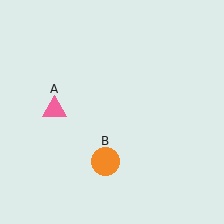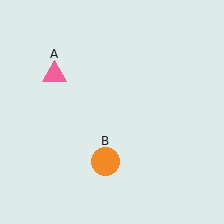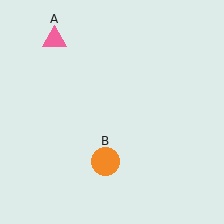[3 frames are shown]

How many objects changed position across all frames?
1 object changed position: pink triangle (object A).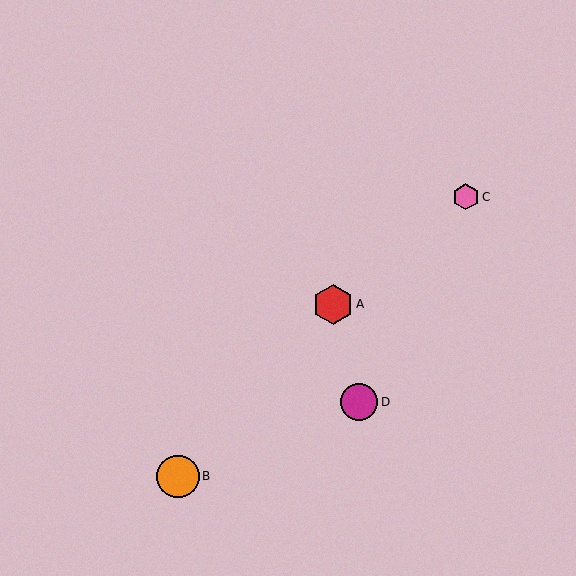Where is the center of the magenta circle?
The center of the magenta circle is at (359, 402).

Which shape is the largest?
The orange circle (labeled B) is the largest.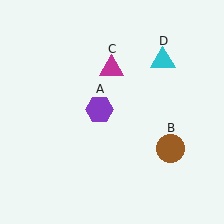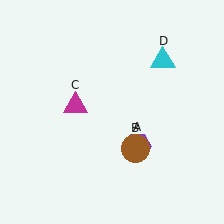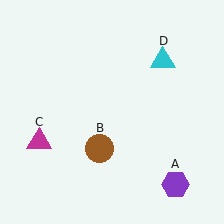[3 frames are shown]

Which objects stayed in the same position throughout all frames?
Cyan triangle (object D) remained stationary.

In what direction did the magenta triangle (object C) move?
The magenta triangle (object C) moved down and to the left.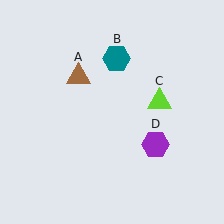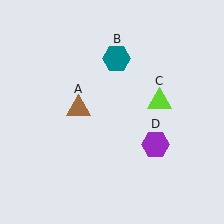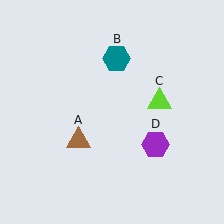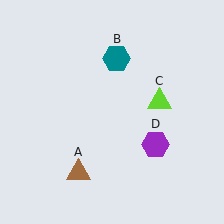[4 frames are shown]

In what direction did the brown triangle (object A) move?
The brown triangle (object A) moved down.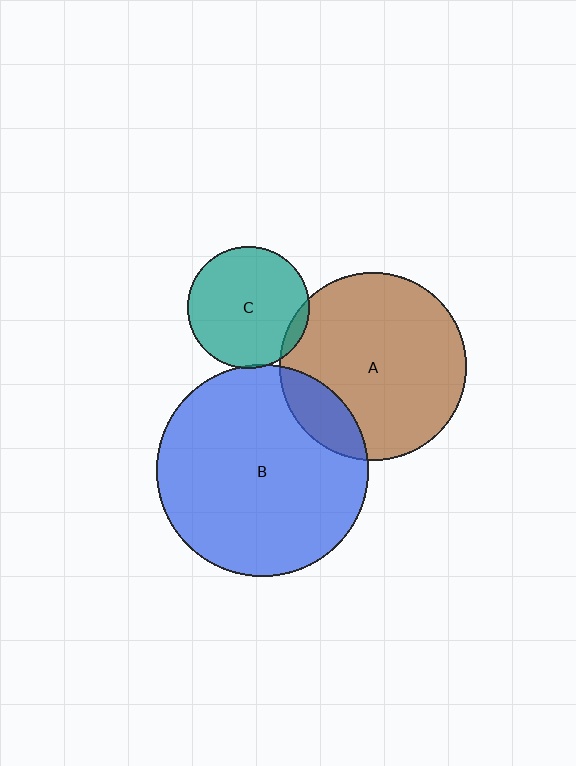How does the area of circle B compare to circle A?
Approximately 1.3 times.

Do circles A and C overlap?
Yes.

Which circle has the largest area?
Circle B (blue).